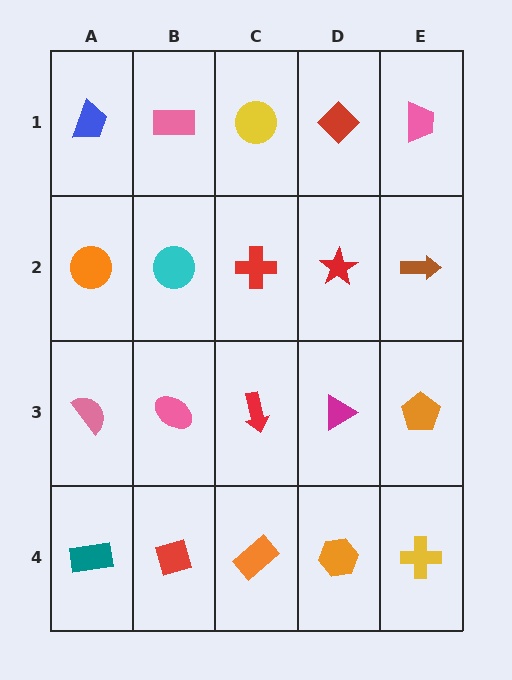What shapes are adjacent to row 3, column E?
A brown arrow (row 2, column E), a yellow cross (row 4, column E), a magenta triangle (row 3, column D).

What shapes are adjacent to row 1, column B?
A cyan circle (row 2, column B), a blue trapezoid (row 1, column A), a yellow circle (row 1, column C).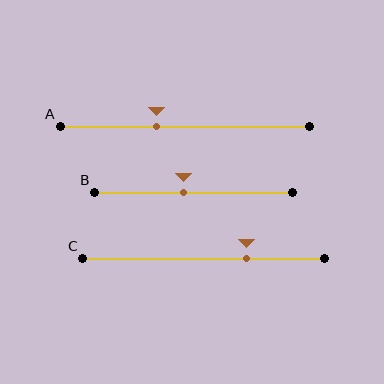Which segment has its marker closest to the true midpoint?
Segment B has its marker closest to the true midpoint.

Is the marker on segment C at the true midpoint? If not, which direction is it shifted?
No, the marker on segment C is shifted to the right by about 18% of the segment length.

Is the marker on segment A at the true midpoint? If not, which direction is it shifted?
No, the marker on segment A is shifted to the left by about 11% of the segment length.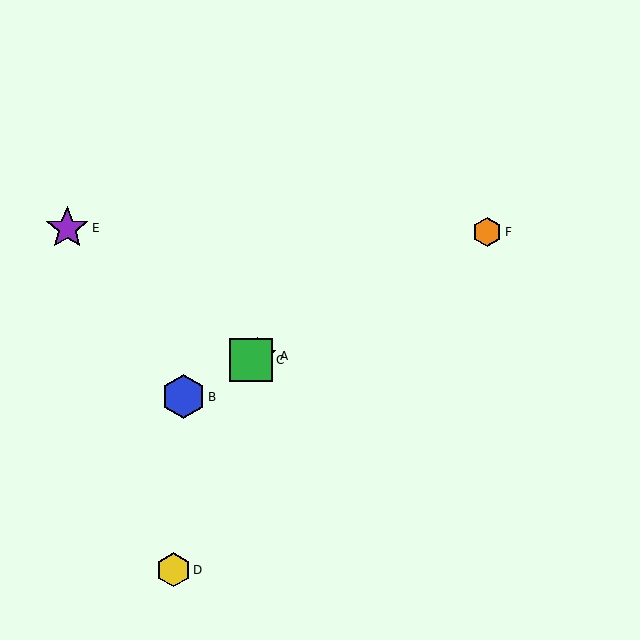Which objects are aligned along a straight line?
Objects A, B, C, F are aligned along a straight line.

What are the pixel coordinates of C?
Object C is at (251, 360).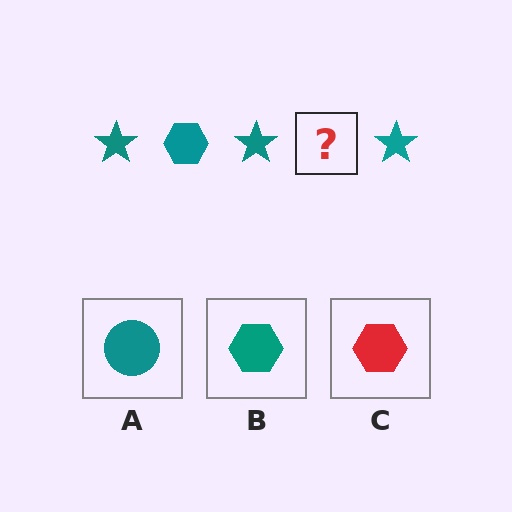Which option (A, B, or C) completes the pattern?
B.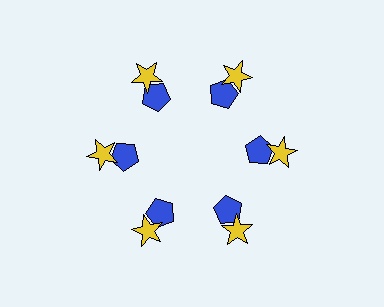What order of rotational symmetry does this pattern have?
This pattern has 6-fold rotational symmetry.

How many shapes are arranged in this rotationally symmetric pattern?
There are 12 shapes, arranged in 6 groups of 2.